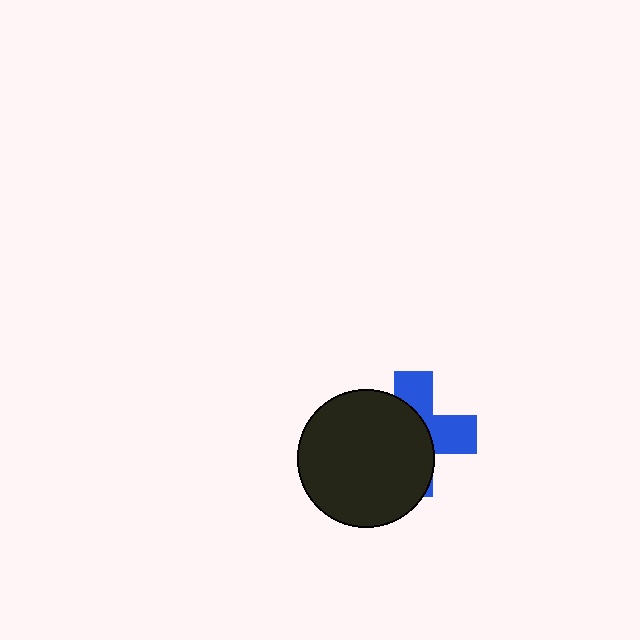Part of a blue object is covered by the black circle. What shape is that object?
It is a cross.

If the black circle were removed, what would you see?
You would see the complete blue cross.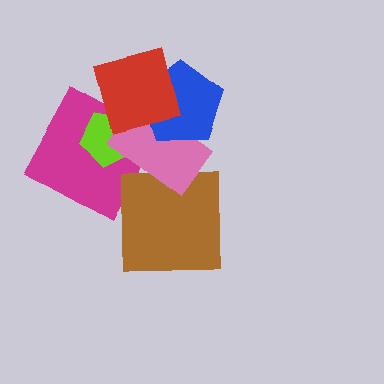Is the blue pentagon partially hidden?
Yes, it is partially covered by another shape.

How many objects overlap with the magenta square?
3 objects overlap with the magenta square.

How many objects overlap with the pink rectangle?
5 objects overlap with the pink rectangle.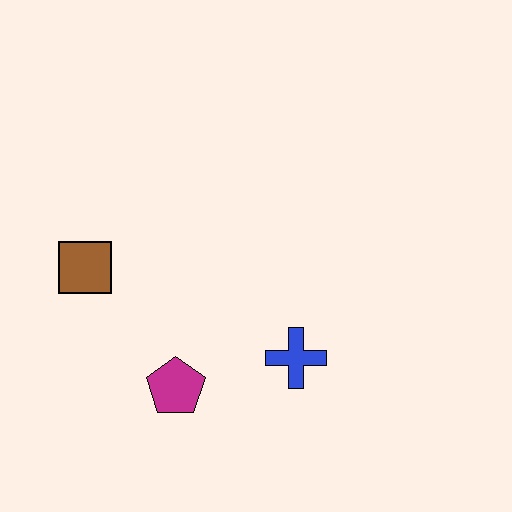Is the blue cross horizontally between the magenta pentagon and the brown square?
No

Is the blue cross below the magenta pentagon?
No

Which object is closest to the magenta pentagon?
The blue cross is closest to the magenta pentagon.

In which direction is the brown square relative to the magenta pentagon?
The brown square is above the magenta pentagon.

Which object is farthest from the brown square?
The blue cross is farthest from the brown square.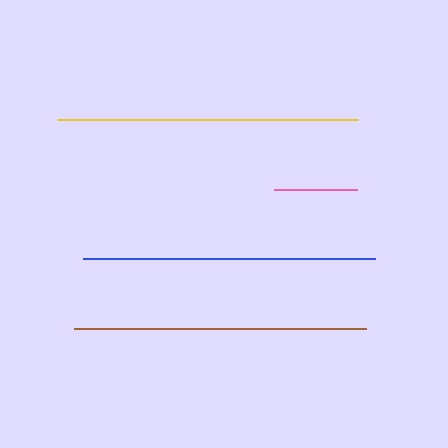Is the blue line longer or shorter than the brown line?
The brown line is longer than the blue line.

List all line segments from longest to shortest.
From longest to shortest: yellow, brown, blue, pink.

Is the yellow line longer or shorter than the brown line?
The yellow line is longer than the brown line.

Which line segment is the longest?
The yellow line is the longest at approximately 302 pixels.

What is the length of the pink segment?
The pink segment is approximately 83 pixels long.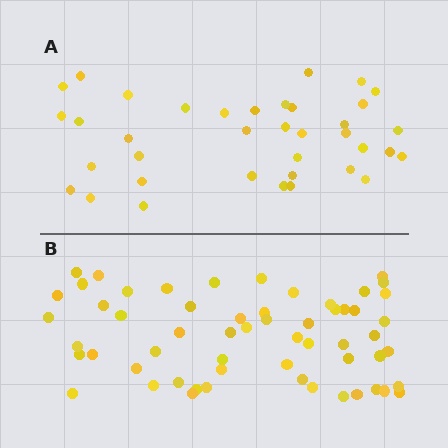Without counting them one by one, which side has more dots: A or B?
Region B (the bottom region) has more dots.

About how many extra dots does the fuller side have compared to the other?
Region B has approximately 20 more dots than region A.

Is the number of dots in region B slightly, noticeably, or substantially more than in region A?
Region B has substantially more. The ratio is roughly 1.6 to 1.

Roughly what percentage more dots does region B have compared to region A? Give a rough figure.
About 55% more.